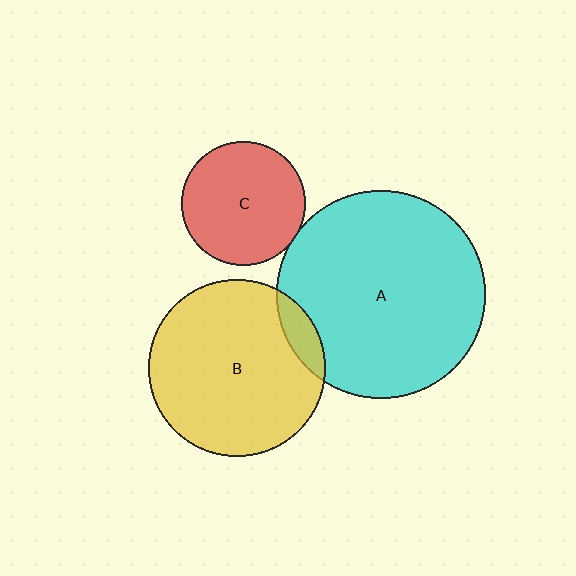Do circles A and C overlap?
Yes.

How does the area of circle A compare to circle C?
Approximately 2.8 times.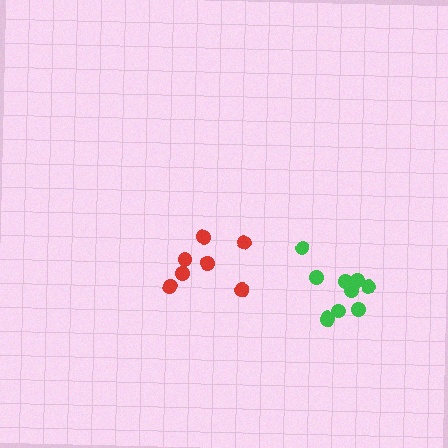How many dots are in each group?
Group 1: 7 dots, Group 2: 10 dots (17 total).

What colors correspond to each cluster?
The clusters are colored: red, green.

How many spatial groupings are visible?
There are 2 spatial groupings.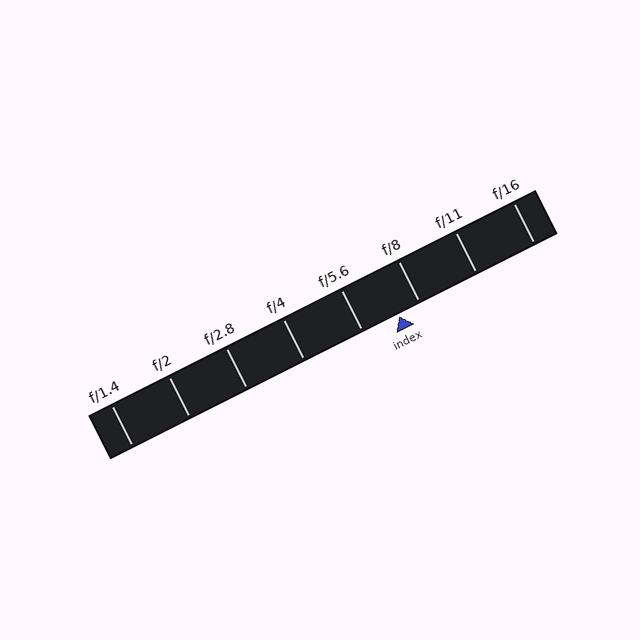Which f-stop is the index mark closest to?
The index mark is closest to f/8.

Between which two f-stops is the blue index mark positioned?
The index mark is between f/5.6 and f/8.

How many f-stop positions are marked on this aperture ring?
There are 8 f-stop positions marked.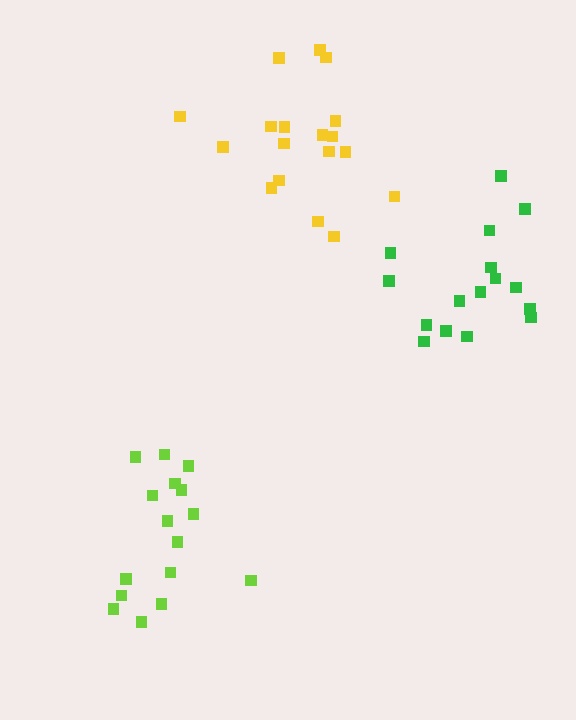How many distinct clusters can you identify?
There are 3 distinct clusters.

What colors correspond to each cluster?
The clusters are colored: yellow, lime, green.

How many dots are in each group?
Group 1: 18 dots, Group 2: 16 dots, Group 3: 16 dots (50 total).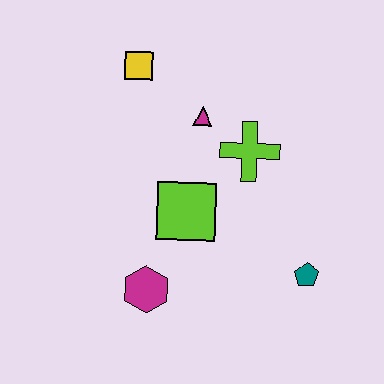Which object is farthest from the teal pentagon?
The yellow square is farthest from the teal pentagon.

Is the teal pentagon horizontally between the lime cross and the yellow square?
No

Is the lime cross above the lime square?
Yes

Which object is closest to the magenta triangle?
The lime cross is closest to the magenta triangle.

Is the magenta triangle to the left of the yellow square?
No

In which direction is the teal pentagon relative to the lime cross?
The teal pentagon is below the lime cross.